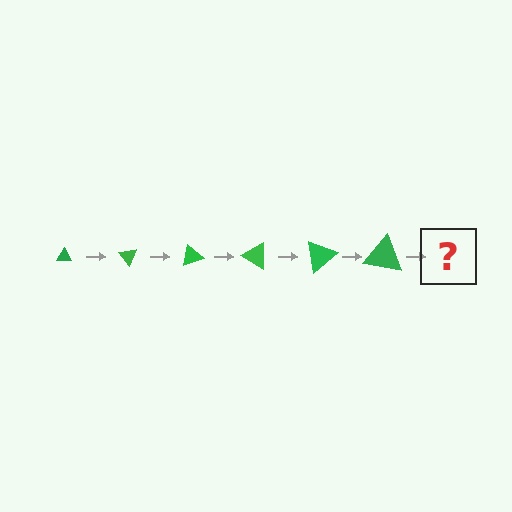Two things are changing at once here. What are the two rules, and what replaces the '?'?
The two rules are that the triangle grows larger each step and it rotates 50 degrees each step. The '?' should be a triangle, larger than the previous one and rotated 300 degrees from the start.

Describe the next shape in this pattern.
It should be a triangle, larger than the previous one and rotated 300 degrees from the start.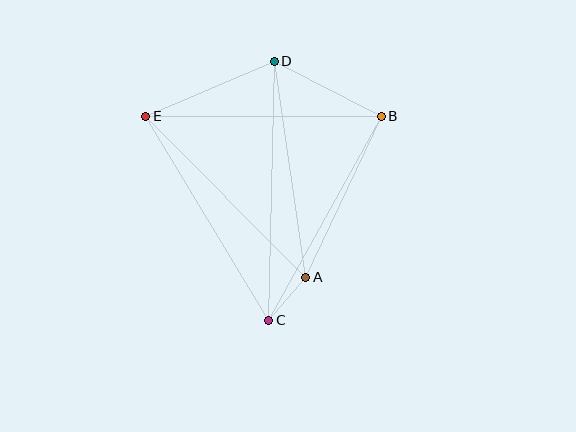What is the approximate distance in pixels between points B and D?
The distance between B and D is approximately 120 pixels.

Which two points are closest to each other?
Points A and C are closest to each other.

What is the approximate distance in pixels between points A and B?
The distance between A and B is approximately 178 pixels.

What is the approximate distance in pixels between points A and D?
The distance between A and D is approximately 219 pixels.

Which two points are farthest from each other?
Points C and D are farthest from each other.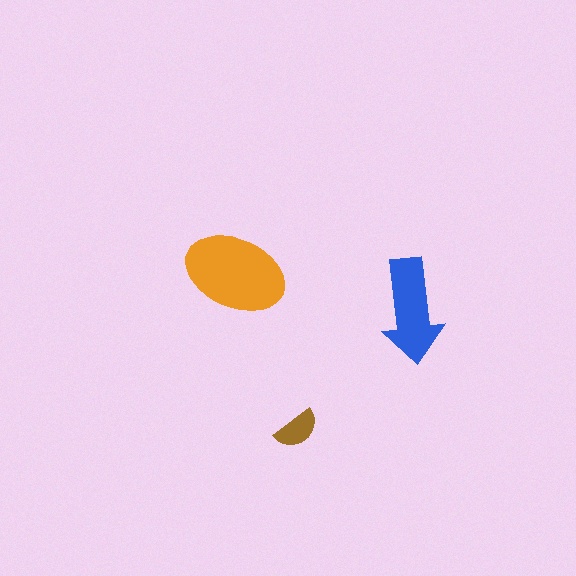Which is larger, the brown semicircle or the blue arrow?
The blue arrow.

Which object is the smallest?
The brown semicircle.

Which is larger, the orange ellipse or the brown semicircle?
The orange ellipse.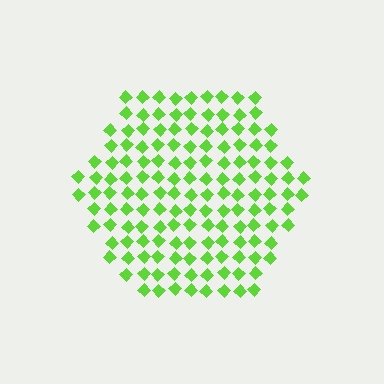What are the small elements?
The small elements are diamonds.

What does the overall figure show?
The overall figure shows a hexagon.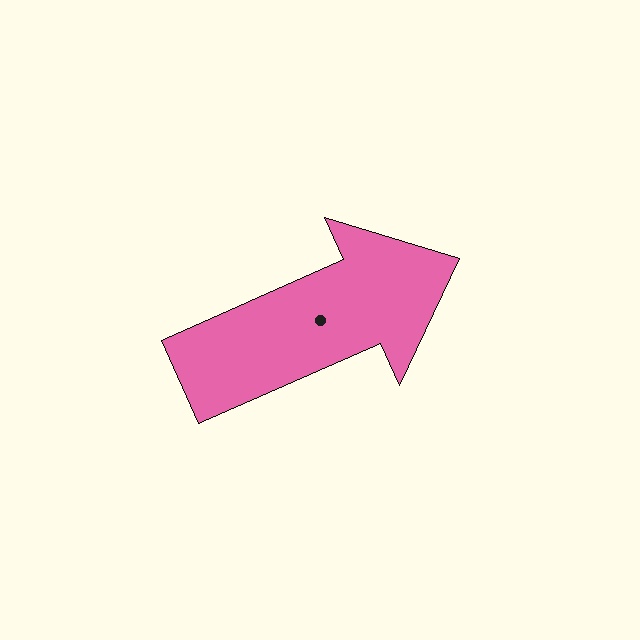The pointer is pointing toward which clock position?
Roughly 2 o'clock.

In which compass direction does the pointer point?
Northeast.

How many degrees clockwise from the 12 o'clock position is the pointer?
Approximately 66 degrees.